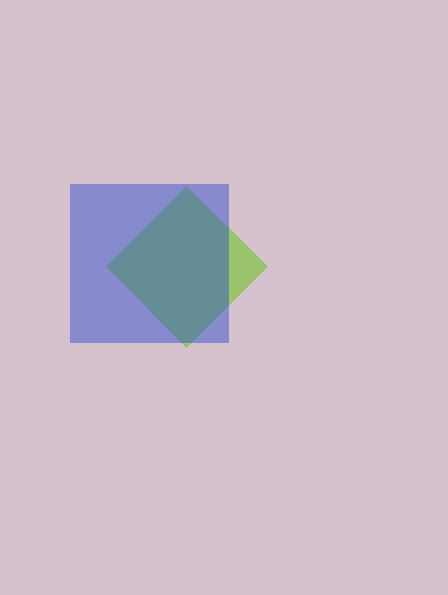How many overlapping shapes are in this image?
There are 2 overlapping shapes in the image.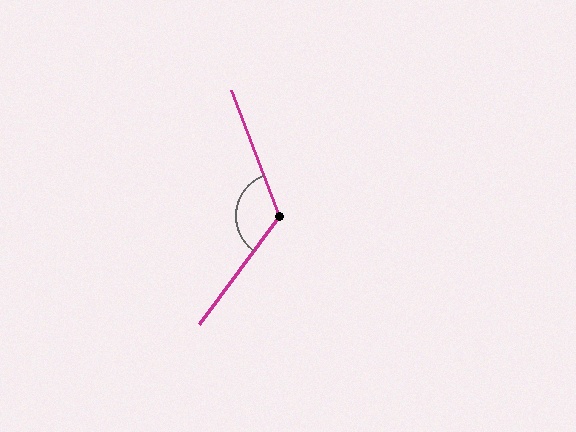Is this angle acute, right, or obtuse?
It is obtuse.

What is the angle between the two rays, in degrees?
Approximately 123 degrees.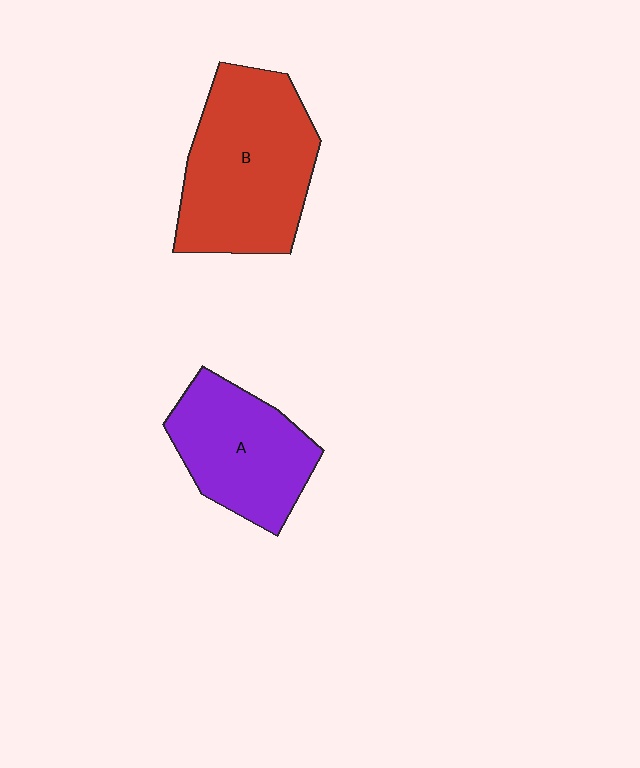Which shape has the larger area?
Shape B (red).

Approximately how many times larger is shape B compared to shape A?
Approximately 1.4 times.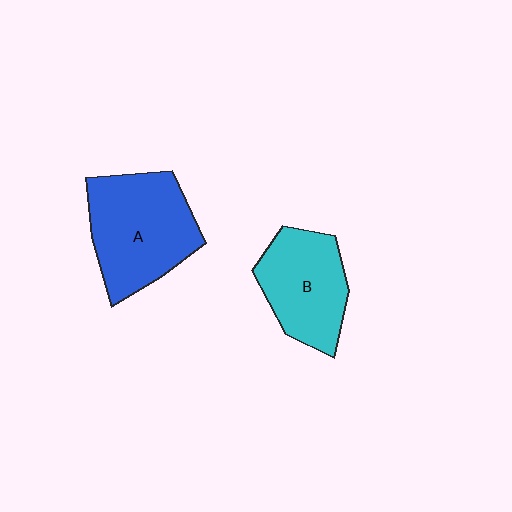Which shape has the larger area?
Shape A (blue).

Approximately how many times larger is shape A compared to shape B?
Approximately 1.3 times.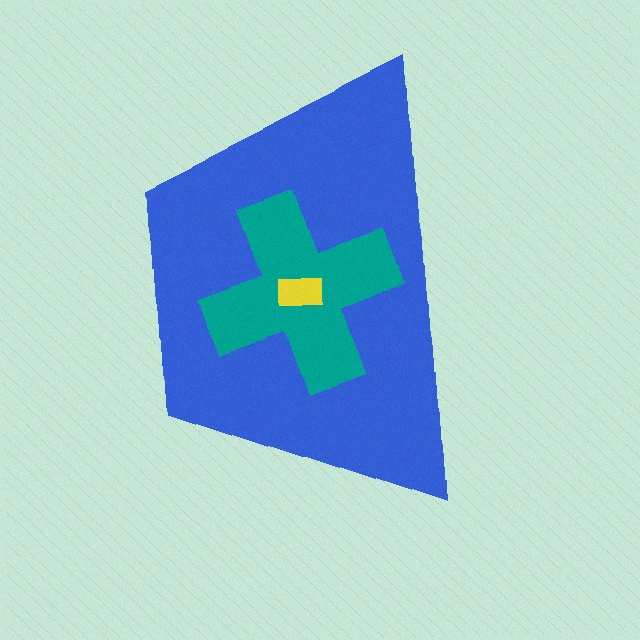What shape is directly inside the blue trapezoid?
The teal cross.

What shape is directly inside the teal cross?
The yellow rectangle.